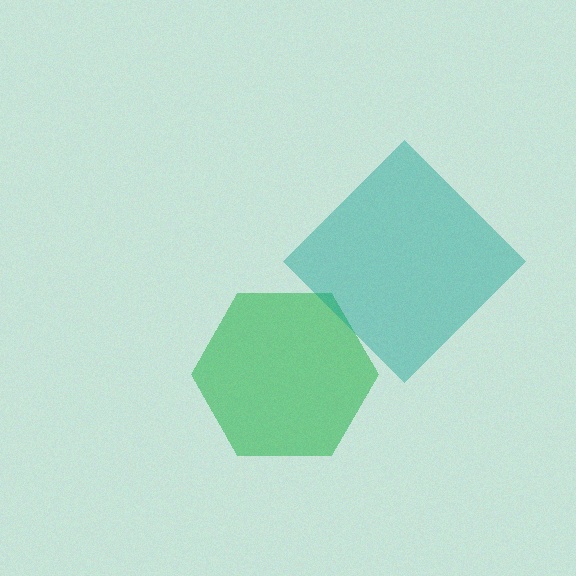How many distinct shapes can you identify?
There are 2 distinct shapes: a green hexagon, a teal diamond.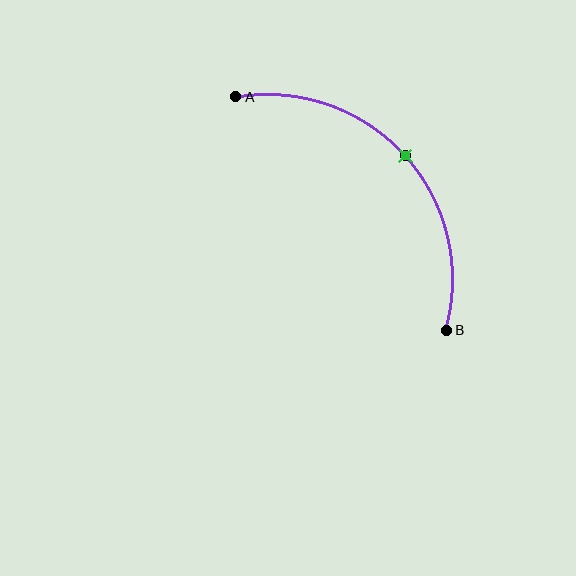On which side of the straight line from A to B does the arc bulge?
The arc bulges above and to the right of the straight line connecting A and B.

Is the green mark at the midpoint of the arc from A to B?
Yes. The green mark lies on the arc at equal arc-length from both A and B — it is the arc midpoint.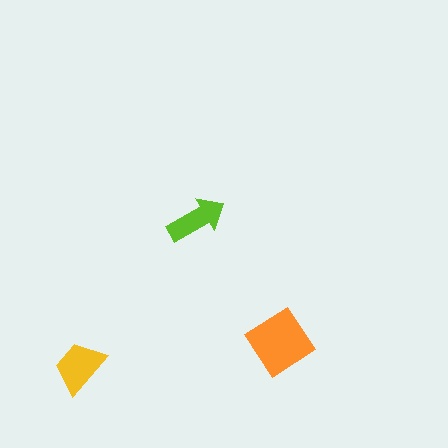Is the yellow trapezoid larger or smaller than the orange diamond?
Smaller.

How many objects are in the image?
There are 3 objects in the image.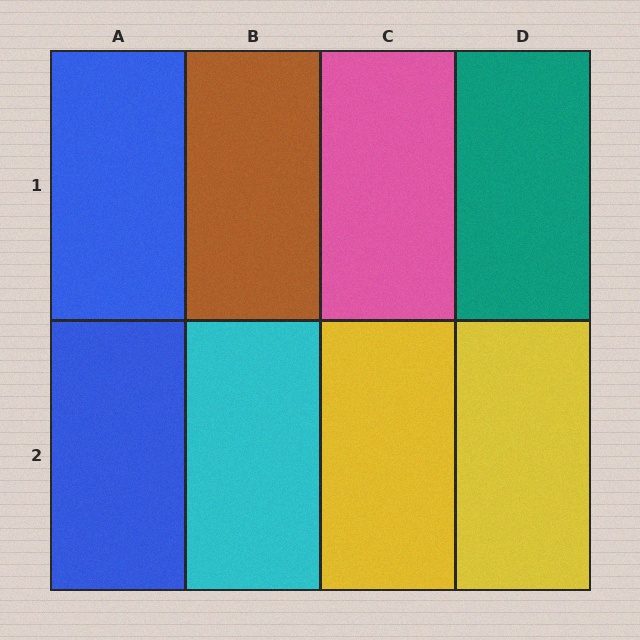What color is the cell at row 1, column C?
Pink.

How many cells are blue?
2 cells are blue.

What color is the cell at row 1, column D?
Teal.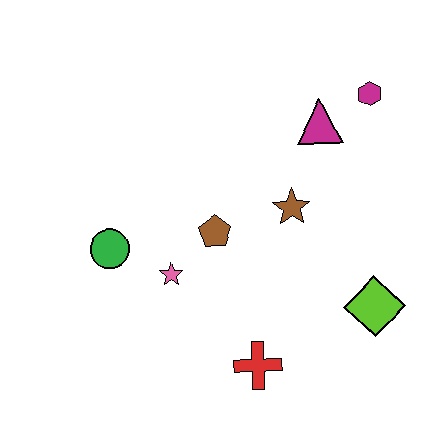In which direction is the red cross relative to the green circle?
The red cross is to the right of the green circle.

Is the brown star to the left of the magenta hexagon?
Yes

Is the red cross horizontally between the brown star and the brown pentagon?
Yes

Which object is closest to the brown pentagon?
The pink star is closest to the brown pentagon.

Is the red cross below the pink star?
Yes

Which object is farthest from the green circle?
The magenta hexagon is farthest from the green circle.